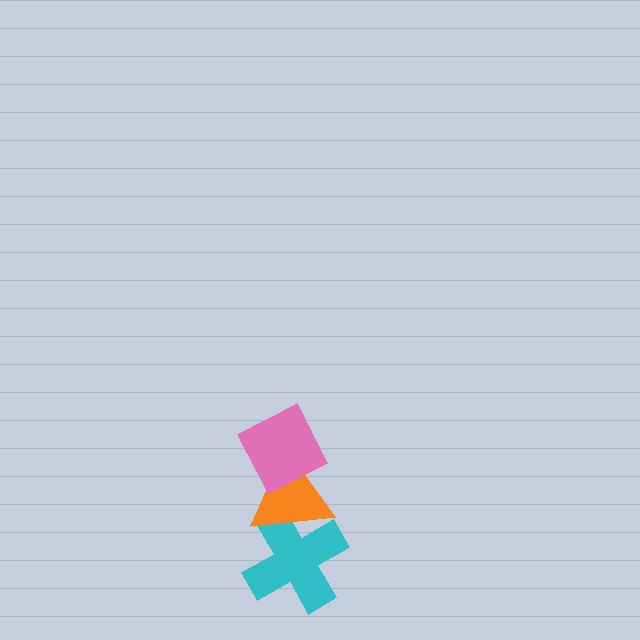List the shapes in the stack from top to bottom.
From top to bottom: the pink diamond, the orange triangle, the cyan cross.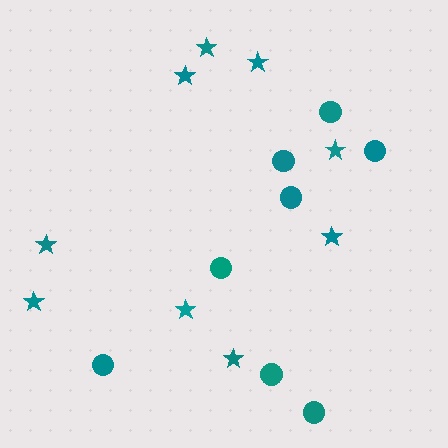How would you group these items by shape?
There are 2 groups: one group of circles (8) and one group of stars (9).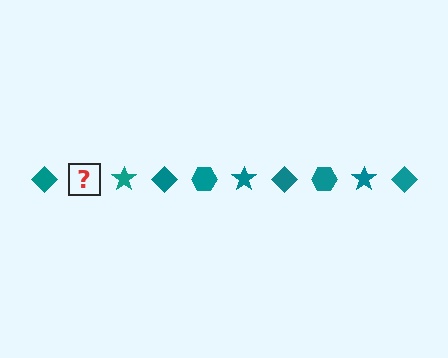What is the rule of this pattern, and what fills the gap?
The rule is that the pattern cycles through diamond, hexagon, star shapes in teal. The gap should be filled with a teal hexagon.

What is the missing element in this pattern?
The missing element is a teal hexagon.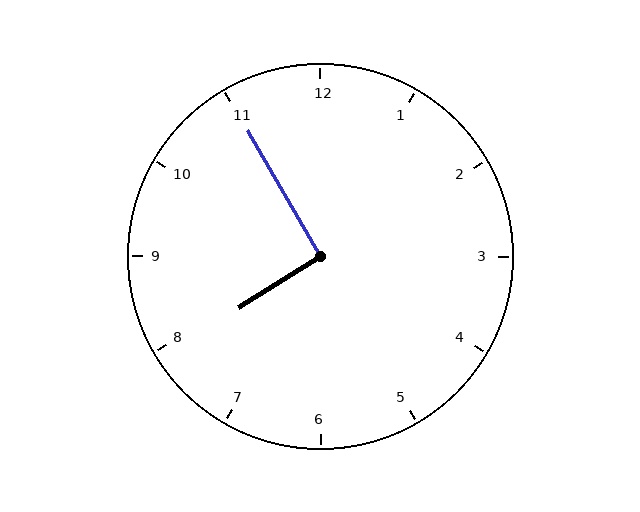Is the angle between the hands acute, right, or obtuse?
It is right.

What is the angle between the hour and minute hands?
Approximately 92 degrees.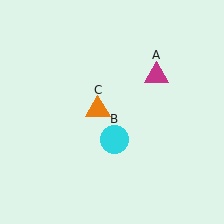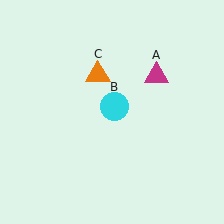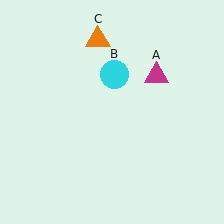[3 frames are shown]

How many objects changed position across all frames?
2 objects changed position: cyan circle (object B), orange triangle (object C).